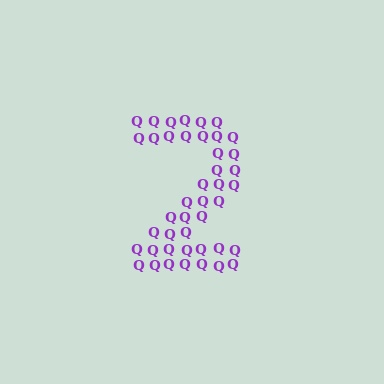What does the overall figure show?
The overall figure shows the digit 2.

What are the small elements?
The small elements are letter Q's.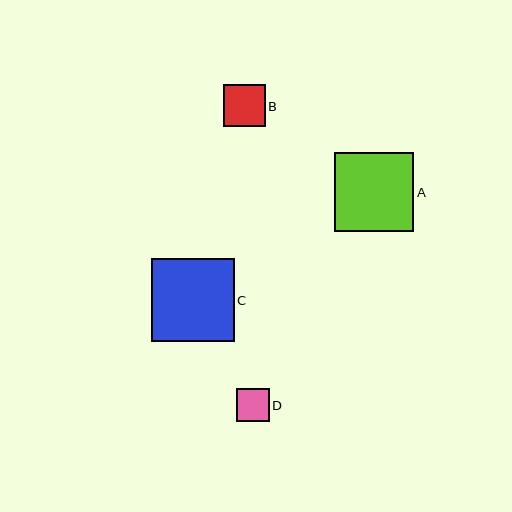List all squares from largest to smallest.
From largest to smallest: C, A, B, D.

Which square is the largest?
Square C is the largest with a size of approximately 82 pixels.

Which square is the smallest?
Square D is the smallest with a size of approximately 33 pixels.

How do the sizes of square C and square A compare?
Square C and square A are approximately the same size.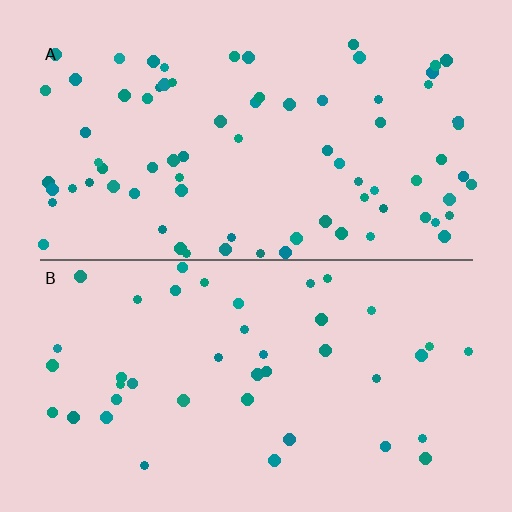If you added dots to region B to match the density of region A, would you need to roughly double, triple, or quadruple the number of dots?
Approximately double.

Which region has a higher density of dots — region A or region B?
A (the top).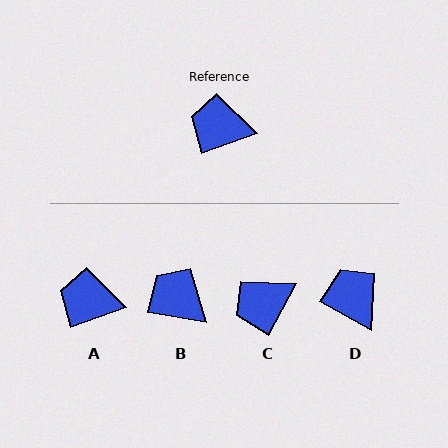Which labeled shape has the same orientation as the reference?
A.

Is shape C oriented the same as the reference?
No, it is off by about 42 degrees.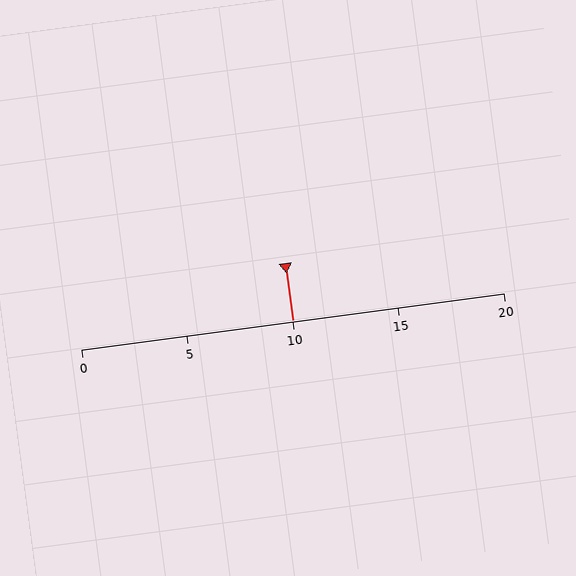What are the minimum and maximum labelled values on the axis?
The axis runs from 0 to 20.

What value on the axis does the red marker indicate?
The marker indicates approximately 10.